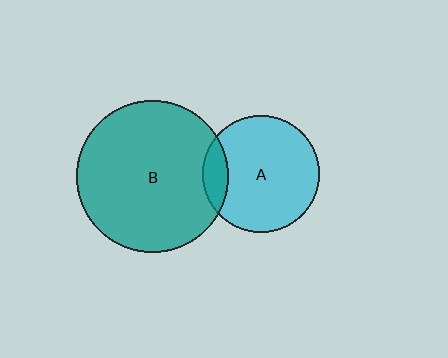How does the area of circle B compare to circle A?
Approximately 1.7 times.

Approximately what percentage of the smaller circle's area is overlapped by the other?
Approximately 15%.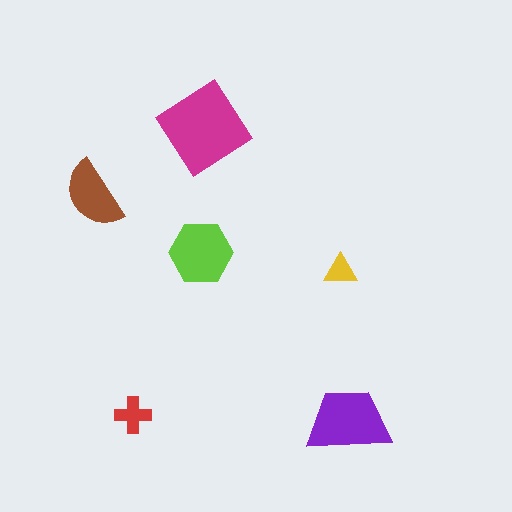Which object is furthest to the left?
The brown semicircle is leftmost.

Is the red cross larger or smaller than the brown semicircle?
Smaller.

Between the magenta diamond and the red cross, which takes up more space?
The magenta diamond.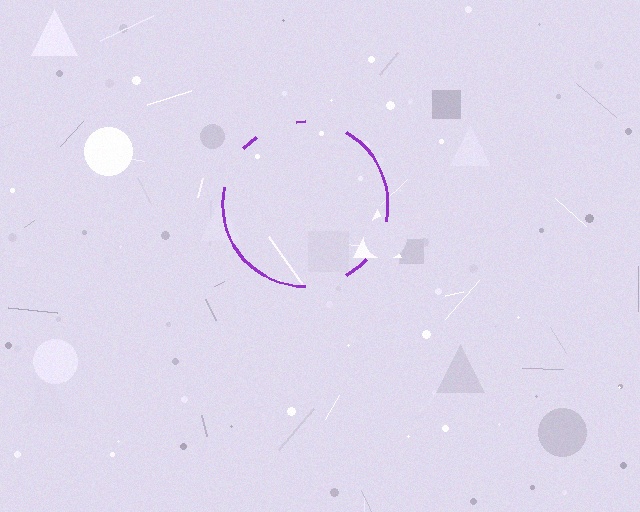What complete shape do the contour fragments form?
The contour fragments form a circle.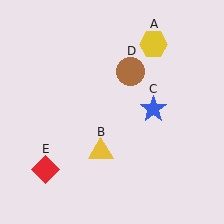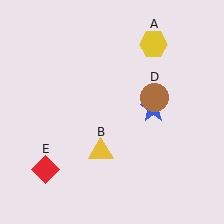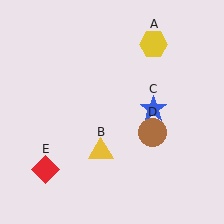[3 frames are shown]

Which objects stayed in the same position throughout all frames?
Yellow hexagon (object A) and yellow triangle (object B) and blue star (object C) and red diamond (object E) remained stationary.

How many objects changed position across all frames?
1 object changed position: brown circle (object D).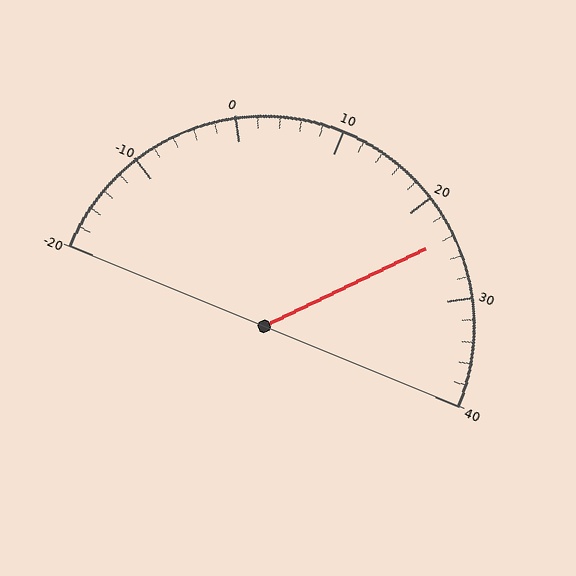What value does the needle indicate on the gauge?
The needle indicates approximately 24.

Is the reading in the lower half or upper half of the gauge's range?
The reading is in the upper half of the range (-20 to 40).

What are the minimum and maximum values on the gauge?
The gauge ranges from -20 to 40.